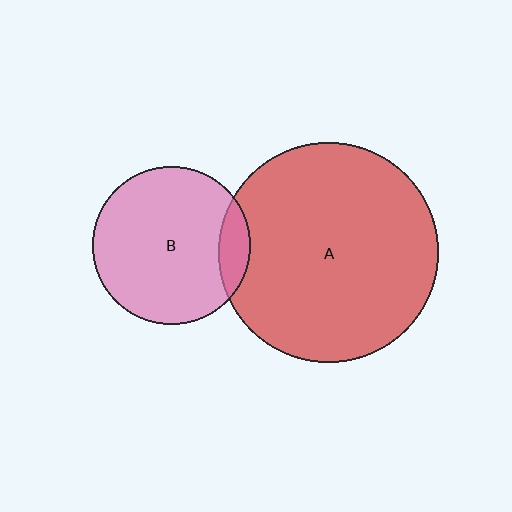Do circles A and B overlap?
Yes.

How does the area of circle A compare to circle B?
Approximately 1.9 times.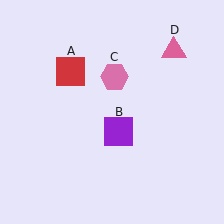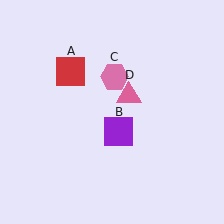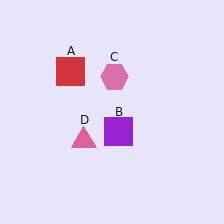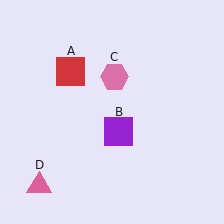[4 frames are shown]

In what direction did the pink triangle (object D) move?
The pink triangle (object D) moved down and to the left.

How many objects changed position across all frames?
1 object changed position: pink triangle (object D).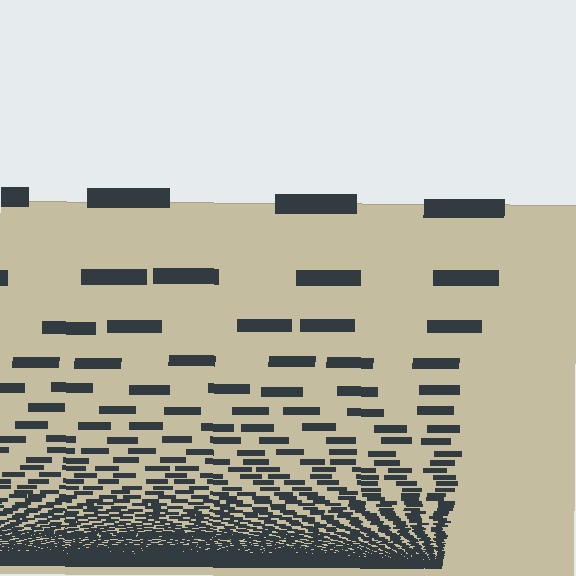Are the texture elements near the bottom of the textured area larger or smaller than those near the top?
Smaller. The gradient is inverted — elements near the bottom are smaller and denser.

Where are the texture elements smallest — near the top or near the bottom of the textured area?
Near the bottom.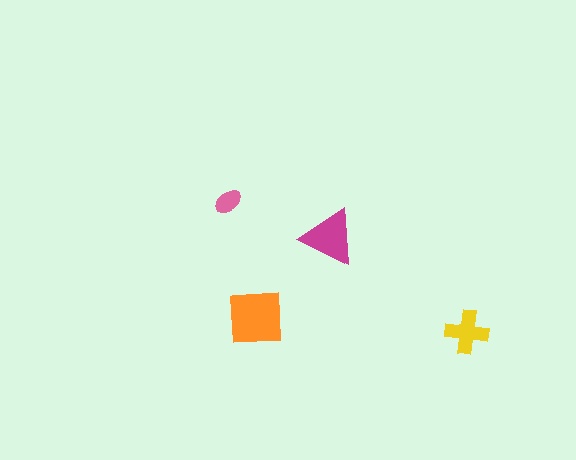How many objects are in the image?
There are 4 objects in the image.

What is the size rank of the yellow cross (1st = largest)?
3rd.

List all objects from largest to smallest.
The orange square, the magenta triangle, the yellow cross, the pink ellipse.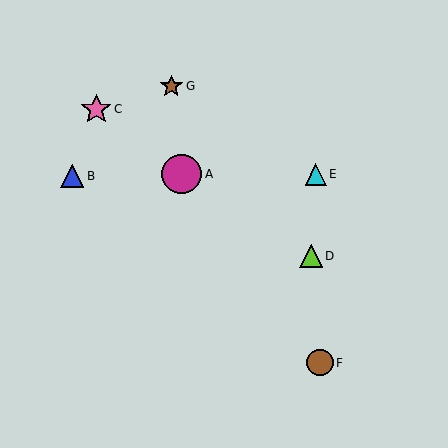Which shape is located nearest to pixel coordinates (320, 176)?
The cyan triangle (labeled E) at (316, 174) is nearest to that location.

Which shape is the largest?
The magenta circle (labeled A) is the largest.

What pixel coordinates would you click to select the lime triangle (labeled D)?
Click at (311, 256) to select the lime triangle D.